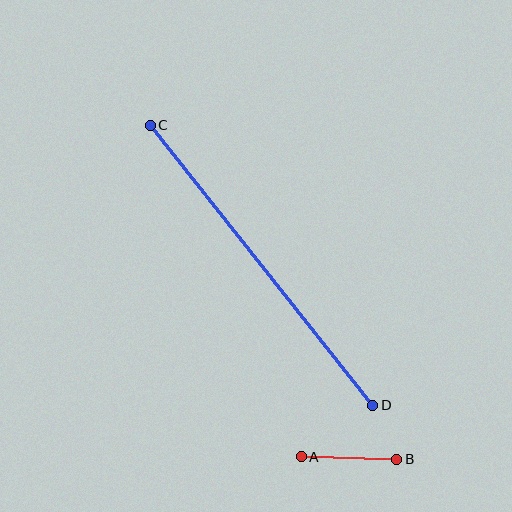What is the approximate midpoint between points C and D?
The midpoint is at approximately (261, 265) pixels.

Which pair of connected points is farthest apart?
Points C and D are farthest apart.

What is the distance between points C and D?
The distance is approximately 358 pixels.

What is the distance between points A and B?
The distance is approximately 95 pixels.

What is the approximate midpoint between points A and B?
The midpoint is at approximately (349, 458) pixels.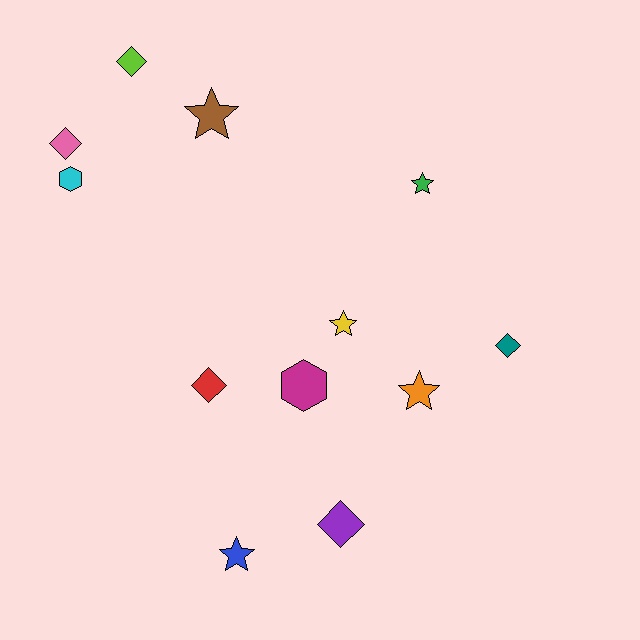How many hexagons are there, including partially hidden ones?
There are 2 hexagons.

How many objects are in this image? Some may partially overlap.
There are 12 objects.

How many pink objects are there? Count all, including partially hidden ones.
There is 1 pink object.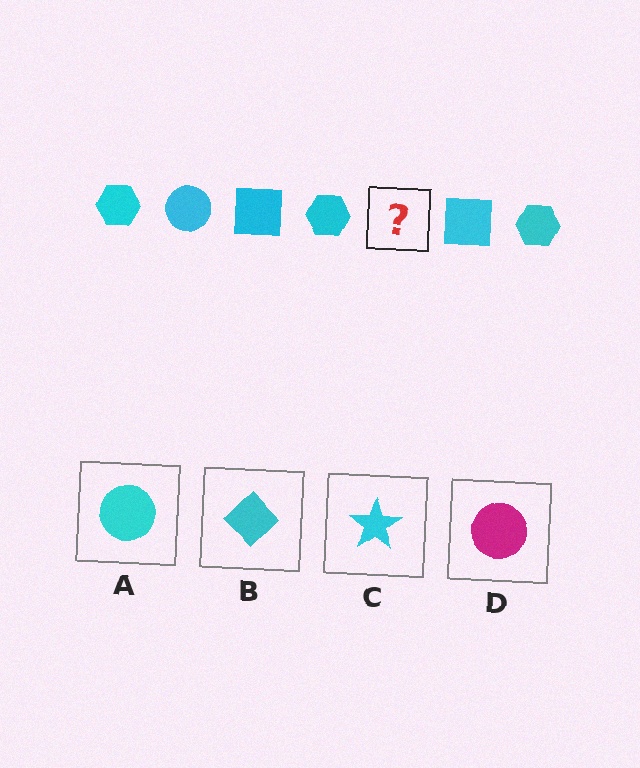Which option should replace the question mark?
Option A.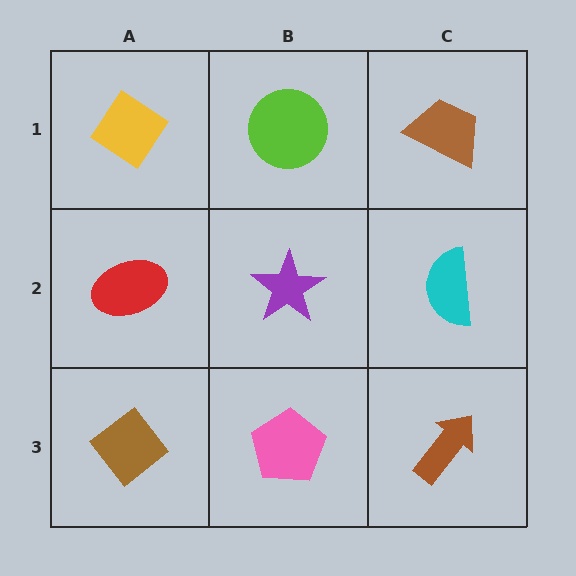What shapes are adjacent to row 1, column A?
A red ellipse (row 2, column A), a lime circle (row 1, column B).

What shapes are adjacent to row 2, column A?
A yellow diamond (row 1, column A), a brown diamond (row 3, column A), a purple star (row 2, column B).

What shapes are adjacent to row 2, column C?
A brown trapezoid (row 1, column C), a brown arrow (row 3, column C), a purple star (row 2, column B).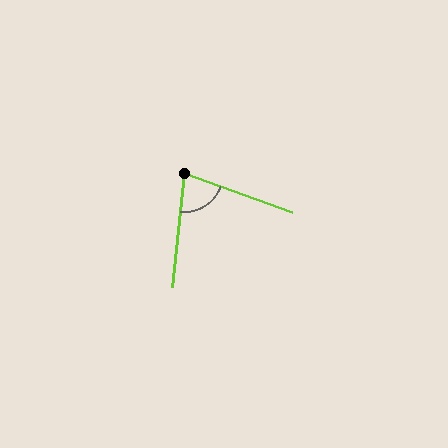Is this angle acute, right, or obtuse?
It is acute.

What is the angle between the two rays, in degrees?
Approximately 76 degrees.